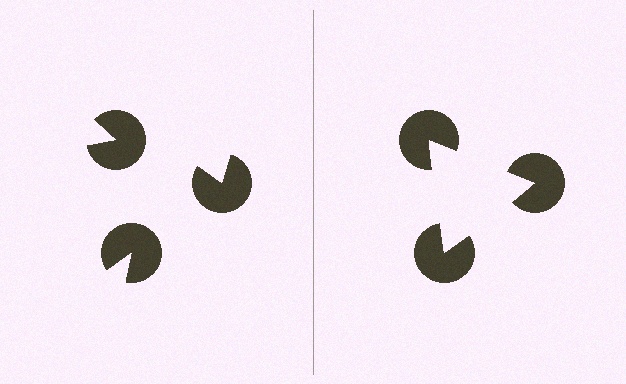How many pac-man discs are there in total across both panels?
6 — 3 on each side.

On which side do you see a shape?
An illusory triangle appears on the right side. On the left side the wedge cuts are rotated, so no coherent shape forms.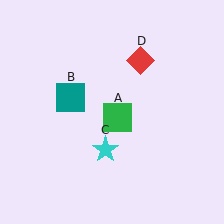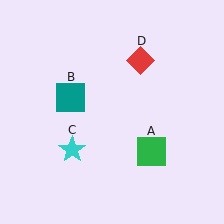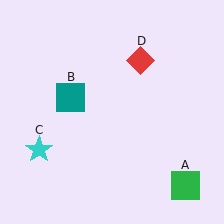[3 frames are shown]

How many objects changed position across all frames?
2 objects changed position: green square (object A), cyan star (object C).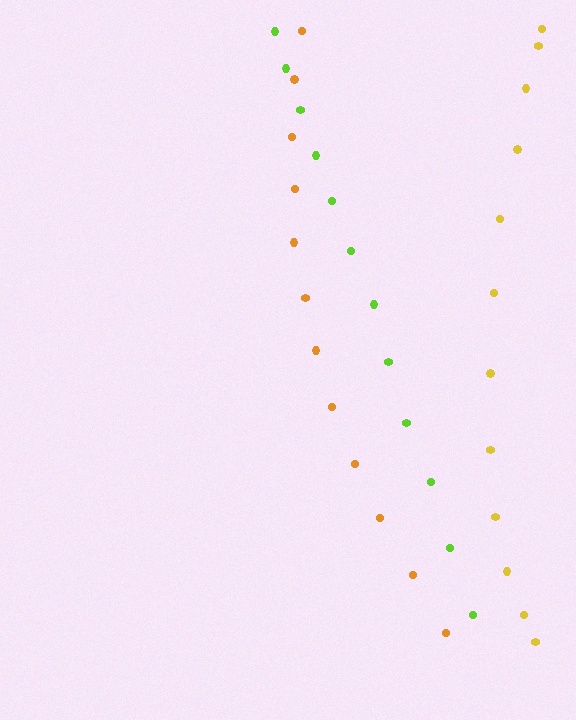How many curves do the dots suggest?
There are 3 distinct paths.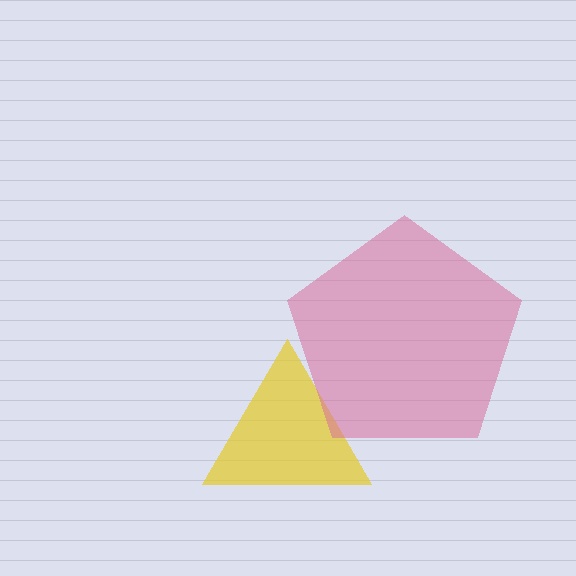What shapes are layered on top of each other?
The layered shapes are: a yellow triangle, a pink pentagon.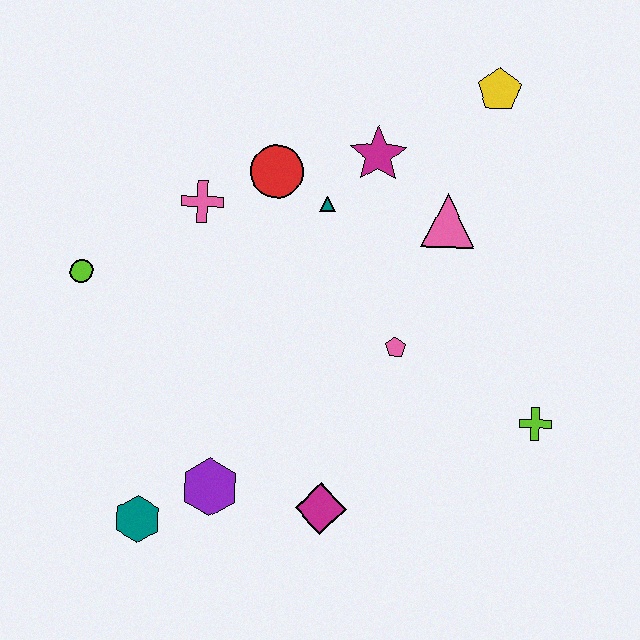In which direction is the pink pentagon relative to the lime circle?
The pink pentagon is to the right of the lime circle.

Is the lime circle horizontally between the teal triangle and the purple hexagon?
No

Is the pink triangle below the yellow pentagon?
Yes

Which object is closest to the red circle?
The teal triangle is closest to the red circle.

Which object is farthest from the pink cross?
The lime cross is farthest from the pink cross.